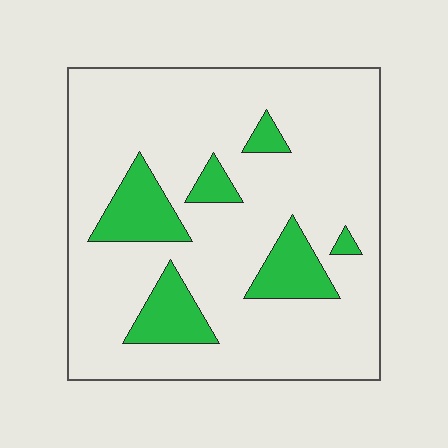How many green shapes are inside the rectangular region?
6.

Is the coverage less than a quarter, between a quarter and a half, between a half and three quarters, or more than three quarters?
Less than a quarter.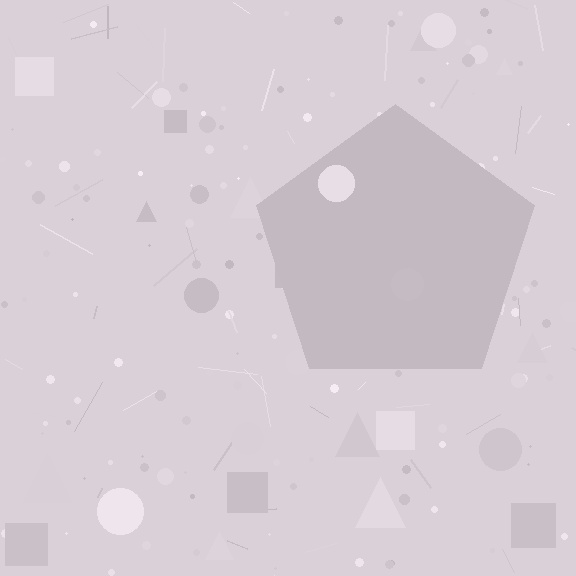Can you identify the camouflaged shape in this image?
The camouflaged shape is a pentagon.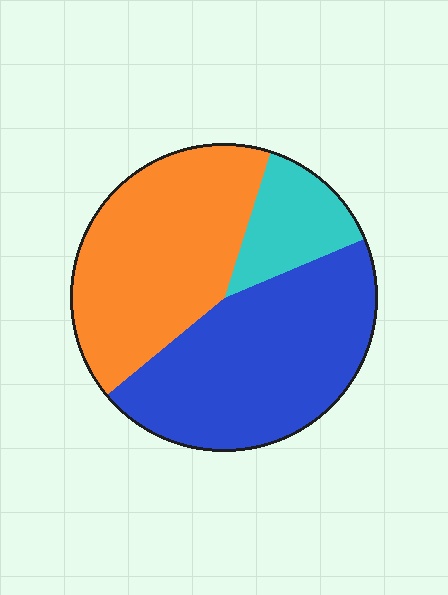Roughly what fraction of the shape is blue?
Blue covers roughly 45% of the shape.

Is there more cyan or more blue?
Blue.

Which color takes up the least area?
Cyan, at roughly 15%.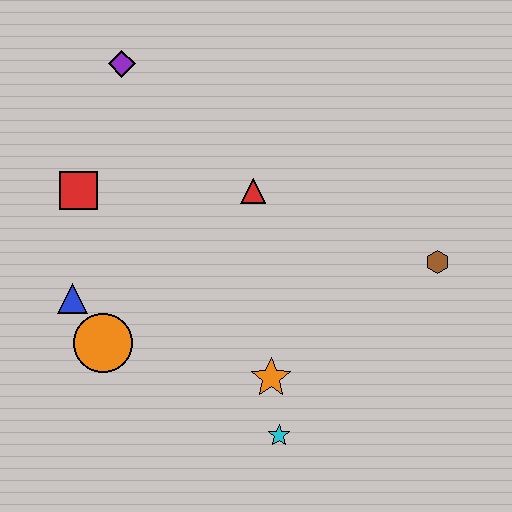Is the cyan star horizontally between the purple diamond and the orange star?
No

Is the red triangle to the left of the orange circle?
No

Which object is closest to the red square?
The blue triangle is closest to the red square.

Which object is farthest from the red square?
The brown hexagon is farthest from the red square.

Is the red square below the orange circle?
No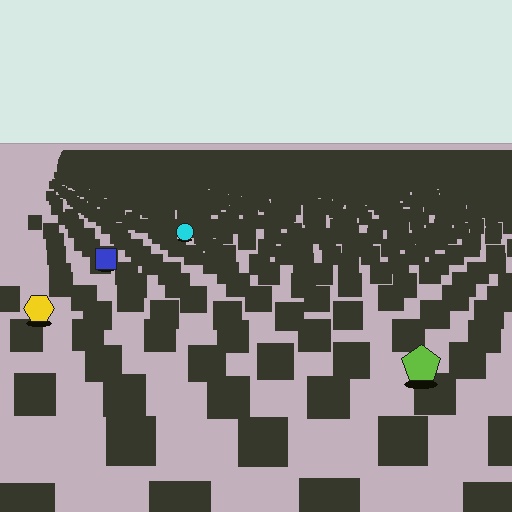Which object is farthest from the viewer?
The cyan circle is farthest from the viewer. It appears smaller and the ground texture around it is denser.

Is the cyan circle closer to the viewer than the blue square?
No. The blue square is closer — you can tell from the texture gradient: the ground texture is coarser near it.